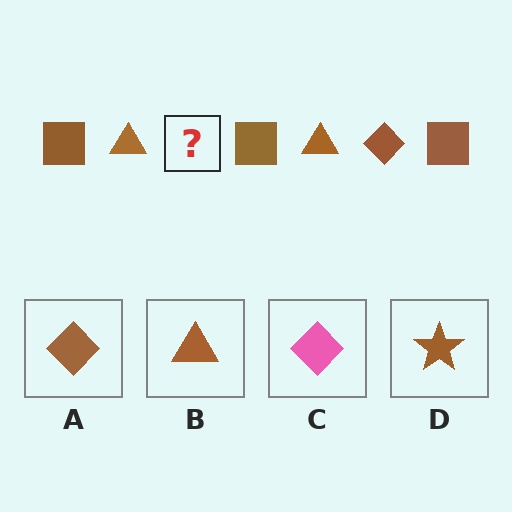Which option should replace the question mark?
Option A.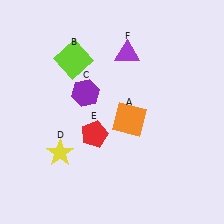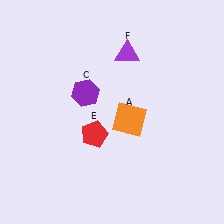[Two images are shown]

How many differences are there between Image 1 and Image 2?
There are 2 differences between the two images.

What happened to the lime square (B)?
The lime square (B) was removed in Image 2. It was in the top-left area of Image 1.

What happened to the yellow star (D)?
The yellow star (D) was removed in Image 2. It was in the bottom-left area of Image 1.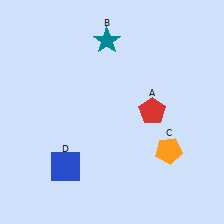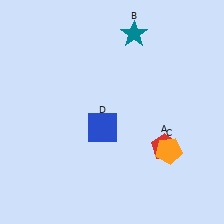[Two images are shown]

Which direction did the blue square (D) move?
The blue square (D) moved up.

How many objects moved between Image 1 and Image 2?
3 objects moved between the two images.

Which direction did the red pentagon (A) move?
The red pentagon (A) moved down.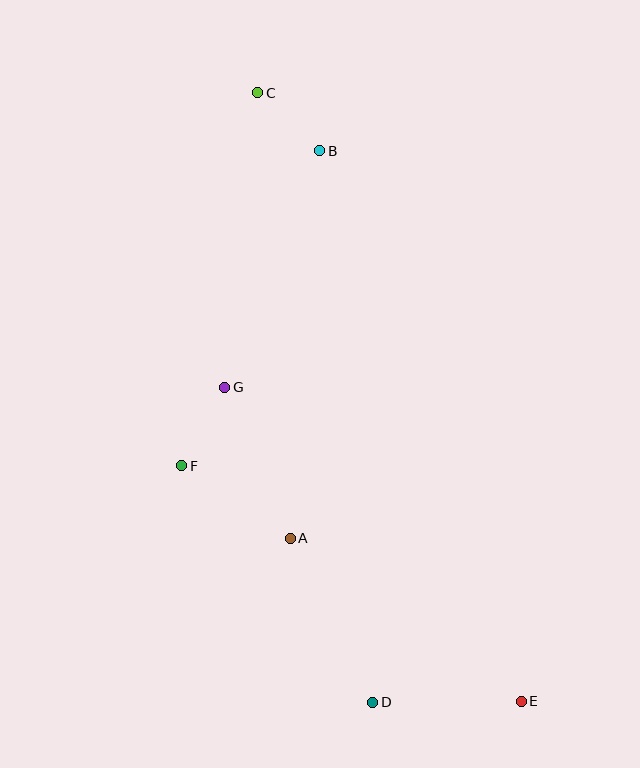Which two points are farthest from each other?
Points C and E are farthest from each other.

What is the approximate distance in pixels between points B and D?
The distance between B and D is approximately 554 pixels.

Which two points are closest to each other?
Points B and C are closest to each other.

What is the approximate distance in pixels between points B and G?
The distance between B and G is approximately 255 pixels.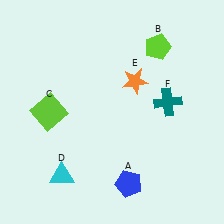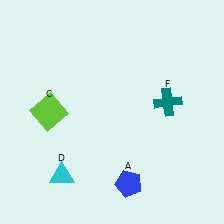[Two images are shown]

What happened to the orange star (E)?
The orange star (E) was removed in Image 2. It was in the top-right area of Image 1.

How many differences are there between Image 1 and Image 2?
There are 2 differences between the two images.